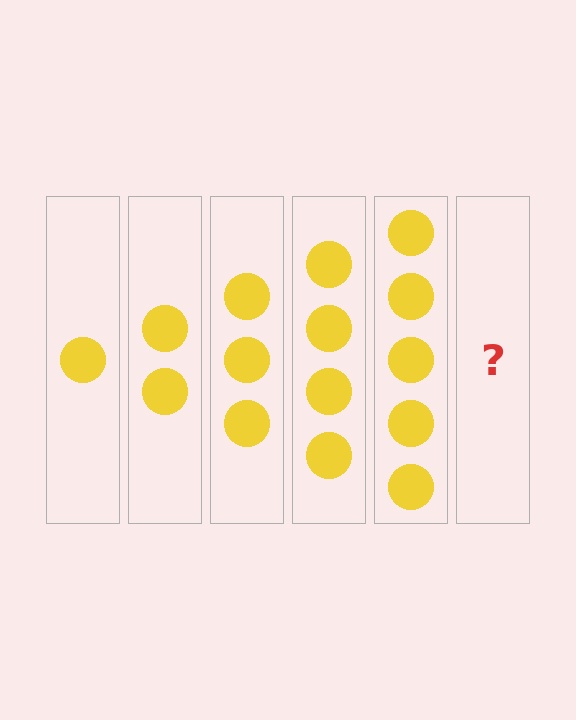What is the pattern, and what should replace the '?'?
The pattern is that each step adds one more circle. The '?' should be 6 circles.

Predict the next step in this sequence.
The next step is 6 circles.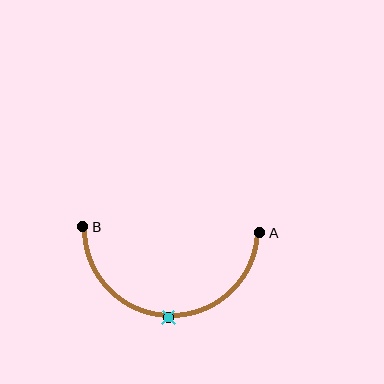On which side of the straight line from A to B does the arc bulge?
The arc bulges below the straight line connecting A and B.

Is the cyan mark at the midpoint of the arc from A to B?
Yes. The cyan mark lies on the arc at equal arc-length from both A and B — it is the arc midpoint.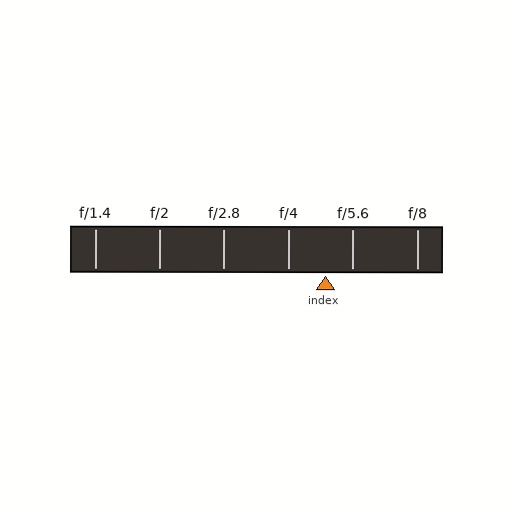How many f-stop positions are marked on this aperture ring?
There are 6 f-stop positions marked.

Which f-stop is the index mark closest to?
The index mark is closest to f/5.6.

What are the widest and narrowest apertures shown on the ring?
The widest aperture shown is f/1.4 and the narrowest is f/8.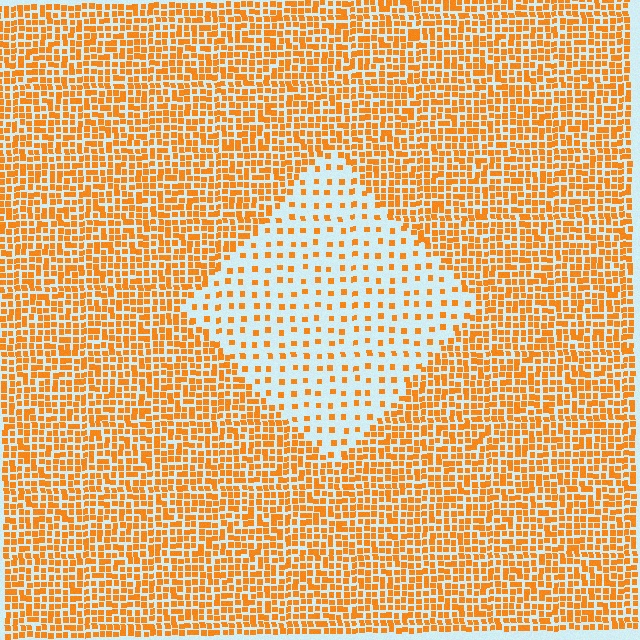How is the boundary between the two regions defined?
The boundary is defined by a change in element density (approximately 3.0x ratio). All elements are the same color, size, and shape.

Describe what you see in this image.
The image contains small orange elements arranged at two different densities. A diamond-shaped region is visible where the elements are less densely packed than the surrounding area.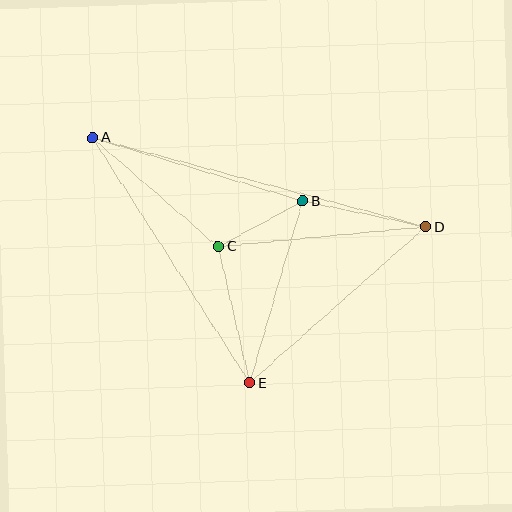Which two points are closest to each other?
Points B and C are closest to each other.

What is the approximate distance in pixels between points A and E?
The distance between A and E is approximately 291 pixels.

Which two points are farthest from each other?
Points A and D are farthest from each other.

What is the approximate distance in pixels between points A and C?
The distance between A and C is approximately 166 pixels.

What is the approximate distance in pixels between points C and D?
The distance between C and D is approximately 209 pixels.